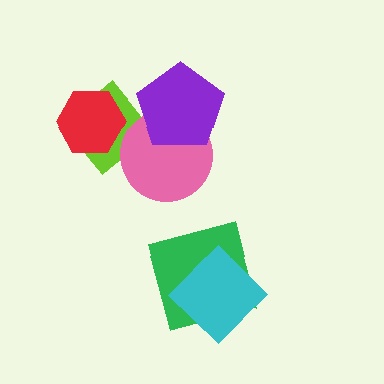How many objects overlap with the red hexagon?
1 object overlaps with the red hexagon.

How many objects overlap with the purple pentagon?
1 object overlaps with the purple pentagon.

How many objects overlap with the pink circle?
2 objects overlap with the pink circle.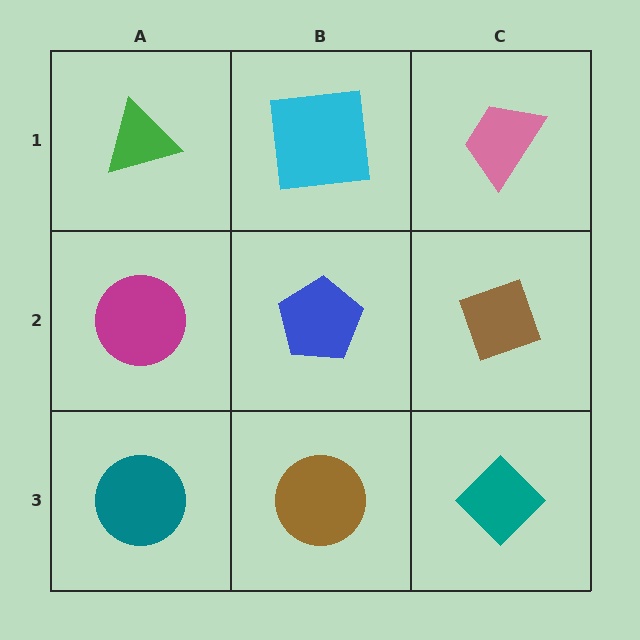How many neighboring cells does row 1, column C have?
2.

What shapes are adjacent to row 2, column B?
A cyan square (row 1, column B), a brown circle (row 3, column B), a magenta circle (row 2, column A), a brown diamond (row 2, column C).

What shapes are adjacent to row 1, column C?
A brown diamond (row 2, column C), a cyan square (row 1, column B).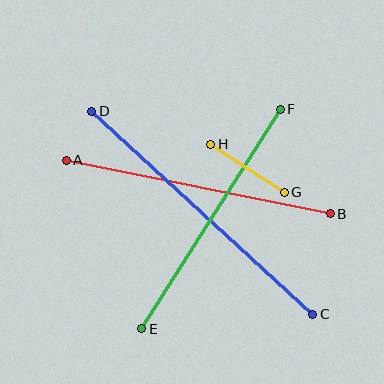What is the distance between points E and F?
The distance is approximately 259 pixels.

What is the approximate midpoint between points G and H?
The midpoint is at approximately (248, 168) pixels.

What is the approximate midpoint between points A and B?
The midpoint is at approximately (198, 187) pixels.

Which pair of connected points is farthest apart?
Points C and D are farthest apart.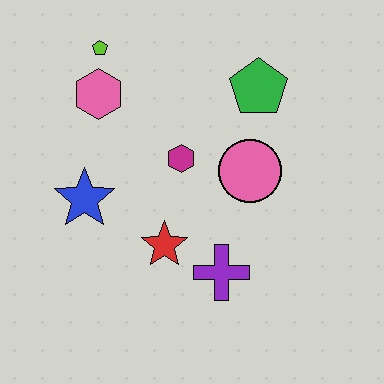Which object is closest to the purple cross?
The red star is closest to the purple cross.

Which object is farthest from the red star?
The lime pentagon is farthest from the red star.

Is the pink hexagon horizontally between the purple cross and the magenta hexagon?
No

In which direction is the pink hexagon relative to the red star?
The pink hexagon is above the red star.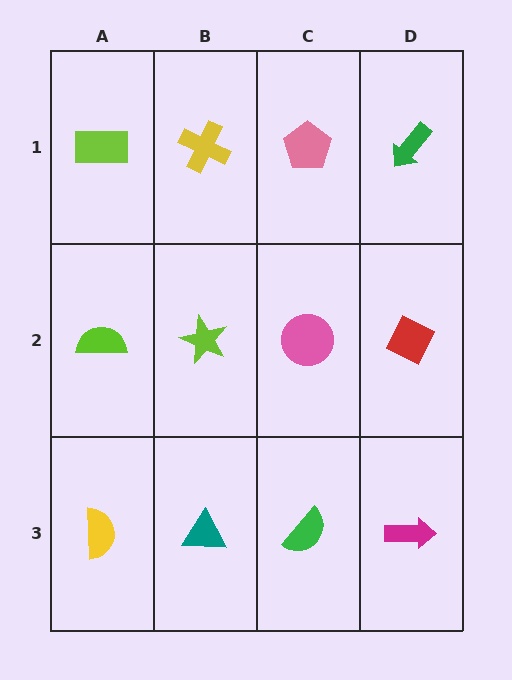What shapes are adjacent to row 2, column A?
A lime rectangle (row 1, column A), a yellow semicircle (row 3, column A), a lime star (row 2, column B).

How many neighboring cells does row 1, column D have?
2.